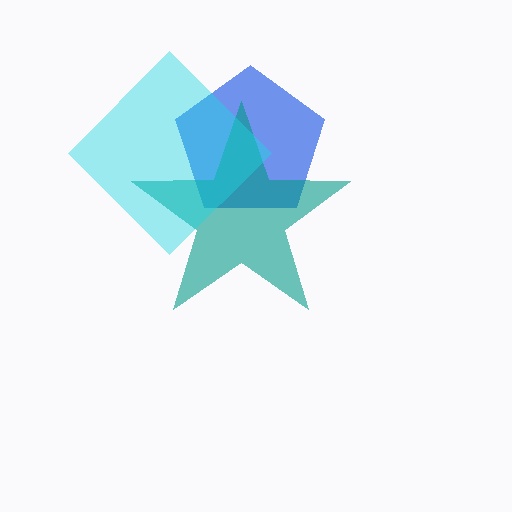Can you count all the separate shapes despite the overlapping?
Yes, there are 3 separate shapes.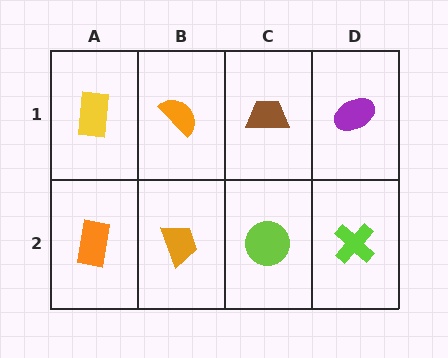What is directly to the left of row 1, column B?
A yellow rectangle.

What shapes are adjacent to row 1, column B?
An orange trapezoid (row 2, column B), a yellow rectangle (row 1, column A), a brown trapezoid (row 1, column C).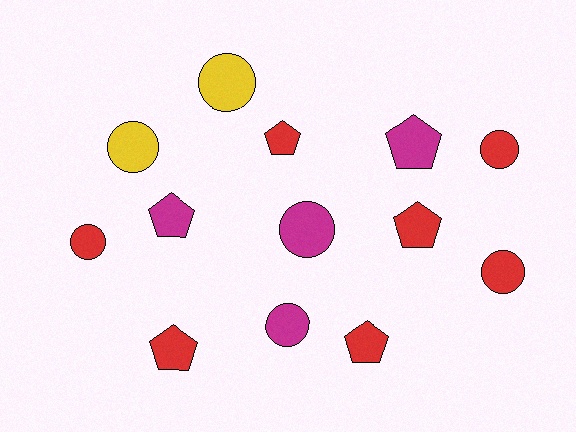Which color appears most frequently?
Red, with 7 objects.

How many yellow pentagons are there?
There are no yellow pentagons.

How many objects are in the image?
There are 13 objects.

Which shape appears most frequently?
Circle, with 7 objects.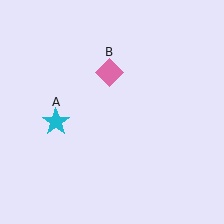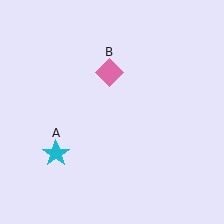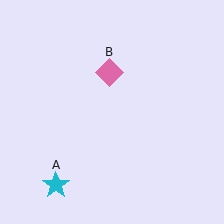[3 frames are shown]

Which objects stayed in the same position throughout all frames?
Pink diamond (object B) remained stationary.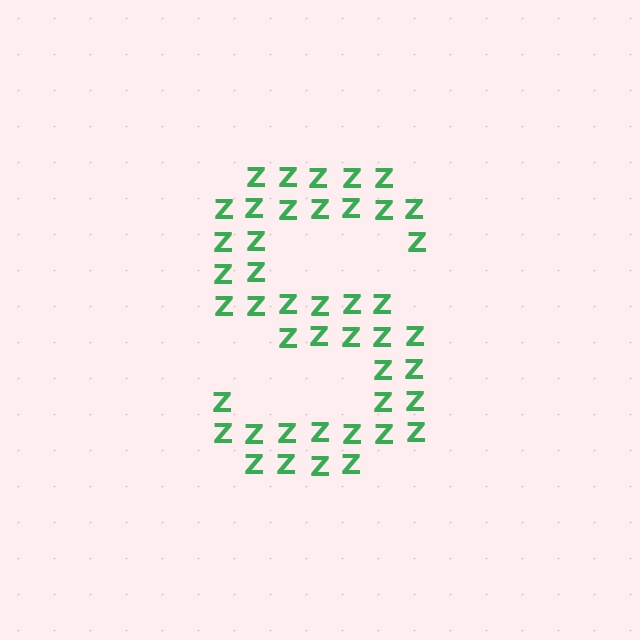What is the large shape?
The large shape is the letter S.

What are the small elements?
The small elements are letter Z's.